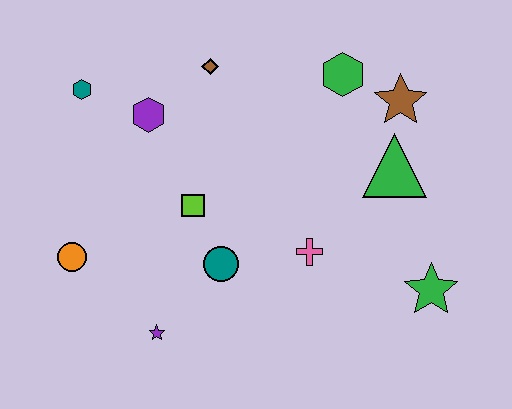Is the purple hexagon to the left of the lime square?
Yes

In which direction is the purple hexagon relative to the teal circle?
The purple hexagon is above the teal circle.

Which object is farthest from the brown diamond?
The green star is farthest from the brown diamond.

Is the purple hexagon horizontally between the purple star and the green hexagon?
No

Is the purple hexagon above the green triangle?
Yes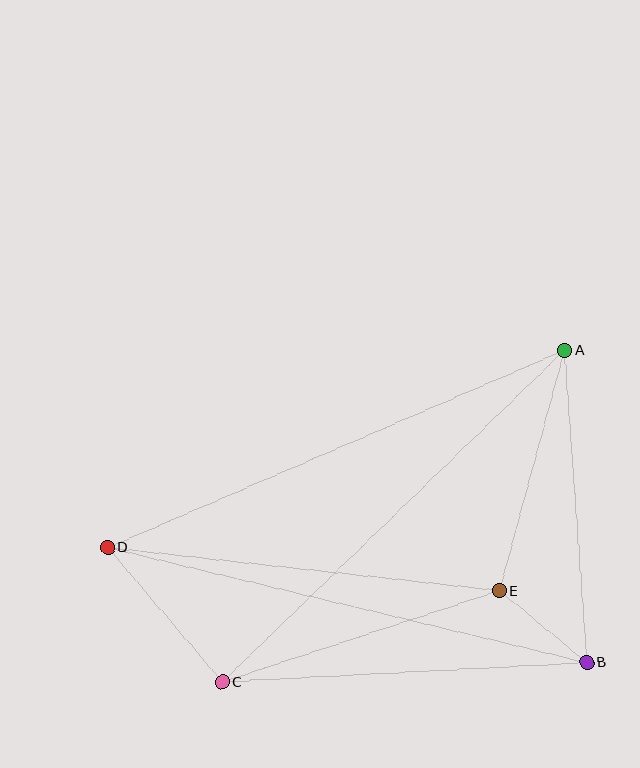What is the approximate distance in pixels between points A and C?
The distance between A and C is approximately 477 pixels.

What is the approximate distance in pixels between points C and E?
The distance between C and E is approximately 292 pixels.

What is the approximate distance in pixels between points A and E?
The distance between A and E is approximately 249 pixels.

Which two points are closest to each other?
Points B and E are closest to each other.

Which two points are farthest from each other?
Points A and D are farthest from each other.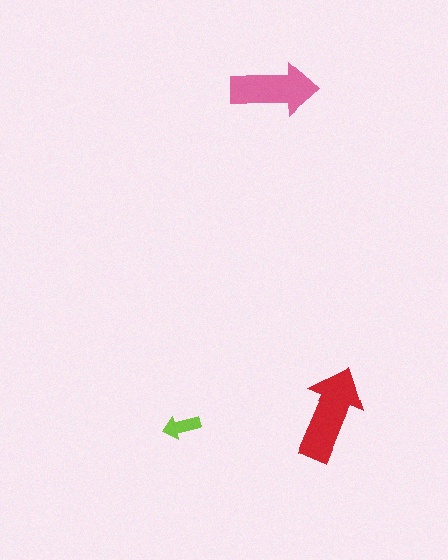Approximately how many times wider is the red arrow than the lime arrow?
About 2.5 times wider.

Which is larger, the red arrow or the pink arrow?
The red one.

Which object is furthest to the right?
The red arrow is rightmost.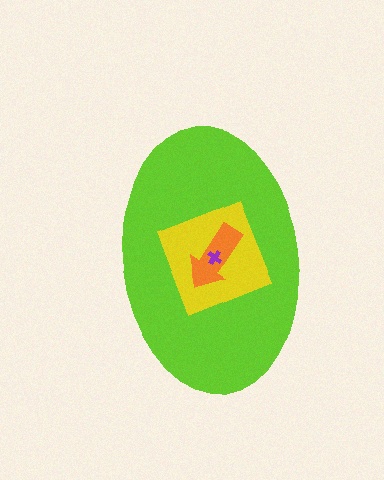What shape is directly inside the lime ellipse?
The yellow diamond.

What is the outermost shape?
The lime ellipse.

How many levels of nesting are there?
4.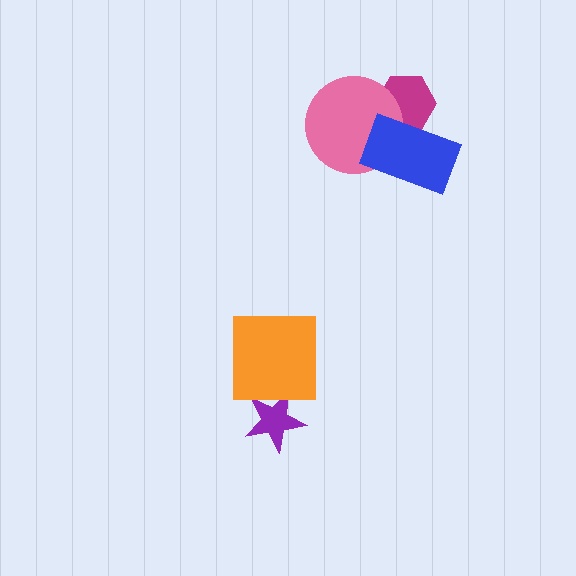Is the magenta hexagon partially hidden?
Yes, it is partially covered by another shape.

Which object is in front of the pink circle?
The blue rectangle is in front of the pink circle.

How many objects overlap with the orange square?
1 object overlaps with the orange square.